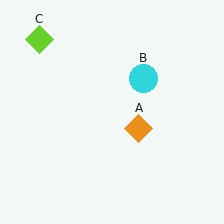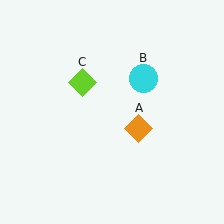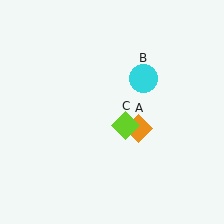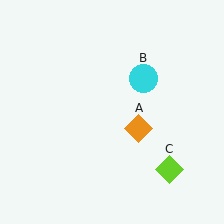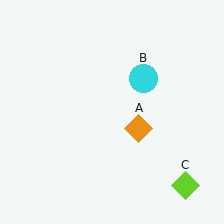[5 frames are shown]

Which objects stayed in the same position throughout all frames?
Orange diamond (object A) and cyan circle (object B) remained stationary.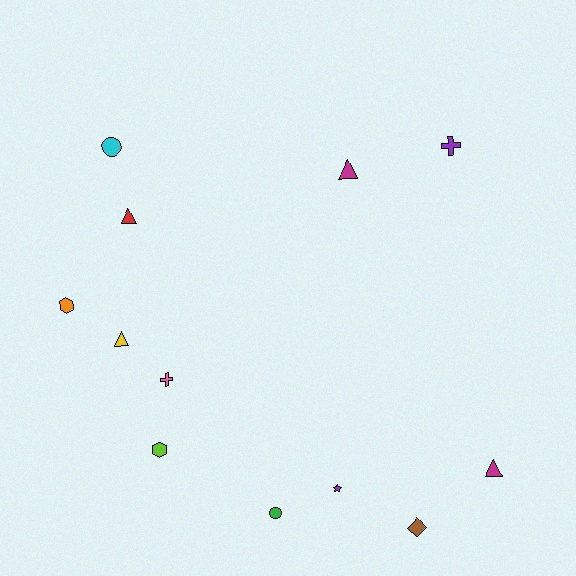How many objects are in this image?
There are 12 objects.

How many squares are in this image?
There are no squares.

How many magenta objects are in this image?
There are 2 magenta objects.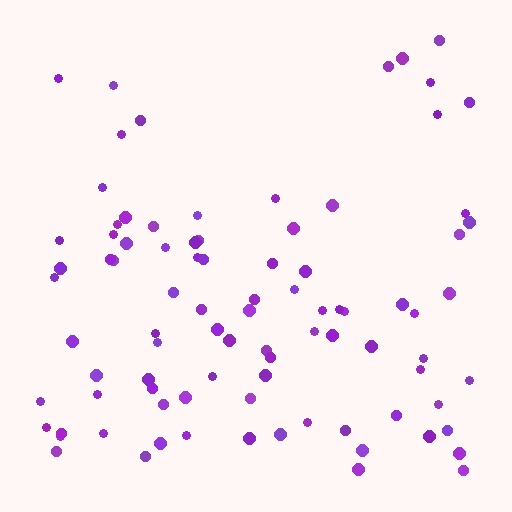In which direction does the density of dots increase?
From top to bottom, with the bottom side densest.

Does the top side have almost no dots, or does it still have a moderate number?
Still a moderate number, just noticeably fewer than the bottom.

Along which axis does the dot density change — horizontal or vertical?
Vertical.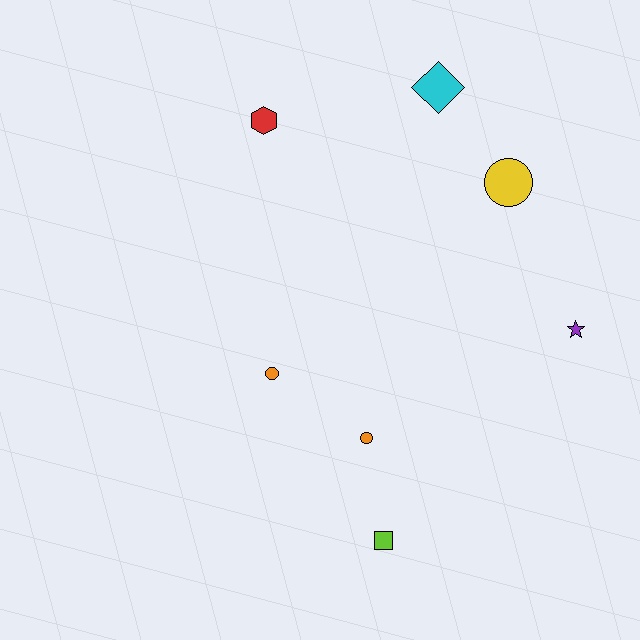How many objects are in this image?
There are 7 objects.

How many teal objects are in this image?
There are no teal objects.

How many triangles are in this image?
There are no triangles.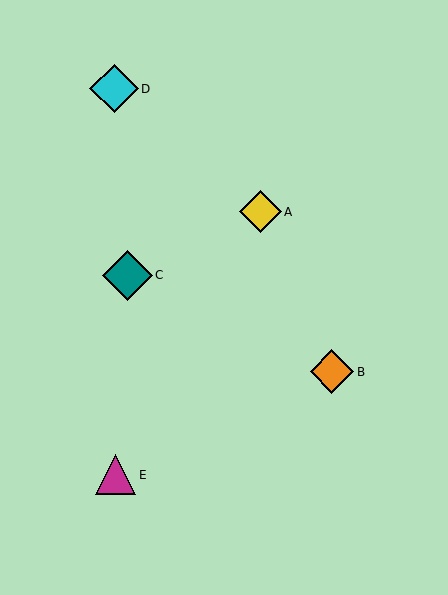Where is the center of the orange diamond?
The center of the orange diamond is at (332, 372).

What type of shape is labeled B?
Shape B is an orange diamond.